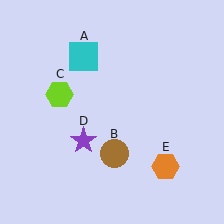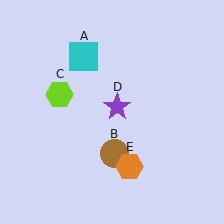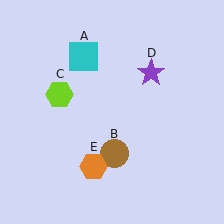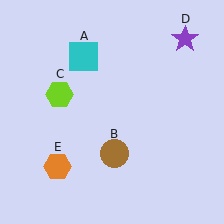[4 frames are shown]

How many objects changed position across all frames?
2 objects changed position: purple star (object D), orange hexagon (object E).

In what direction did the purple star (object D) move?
The purple star (object D) moved up and to the right.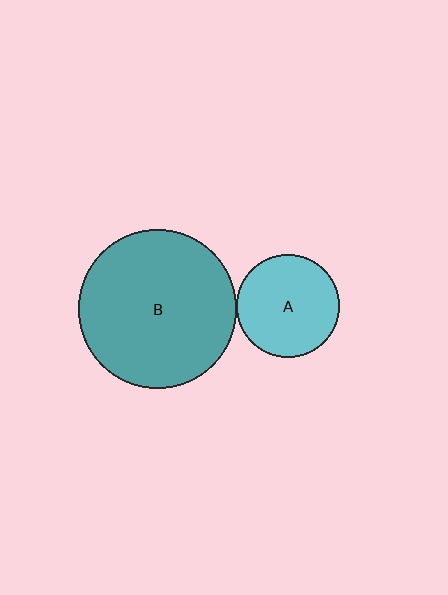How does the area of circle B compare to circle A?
Approximately 2.4 times.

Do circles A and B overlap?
Yes.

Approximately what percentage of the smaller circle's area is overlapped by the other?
Approximately 5%.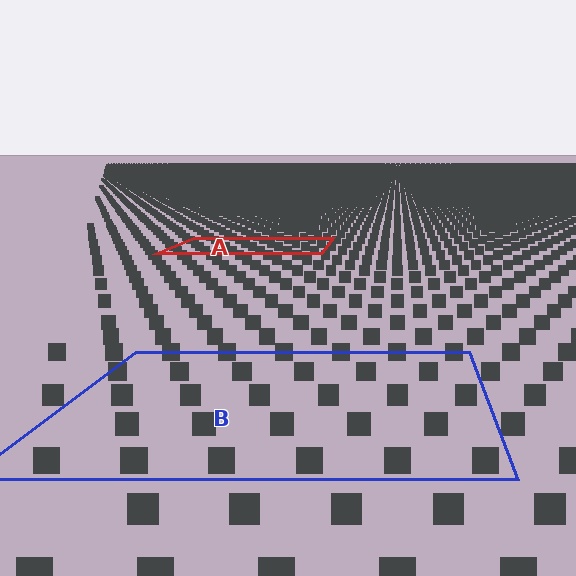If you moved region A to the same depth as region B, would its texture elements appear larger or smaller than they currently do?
They would appear larger. At a closer depth, the same texture elements are projected at a bigger on-screen size.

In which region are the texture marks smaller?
The texture marks are smaller in region A, because it is farther away.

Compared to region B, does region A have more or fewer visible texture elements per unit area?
Region A has more texture elements per unit area — they are packed more densely because it is farther away.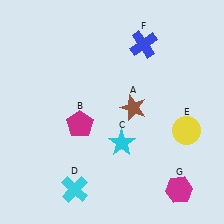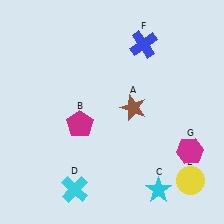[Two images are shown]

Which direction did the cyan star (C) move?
The cyan star (C) moved down.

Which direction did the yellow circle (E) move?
The yellow circle (E) moved down.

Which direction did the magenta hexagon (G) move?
The magenta hexagon (G) moved up.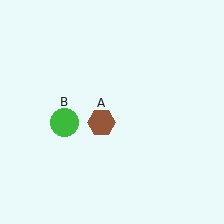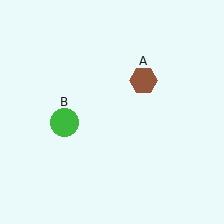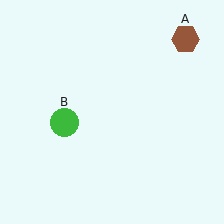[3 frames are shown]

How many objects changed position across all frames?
1 object changed position: brown hexagon (object A).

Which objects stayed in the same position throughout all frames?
Green circle (object B) remained stationary.